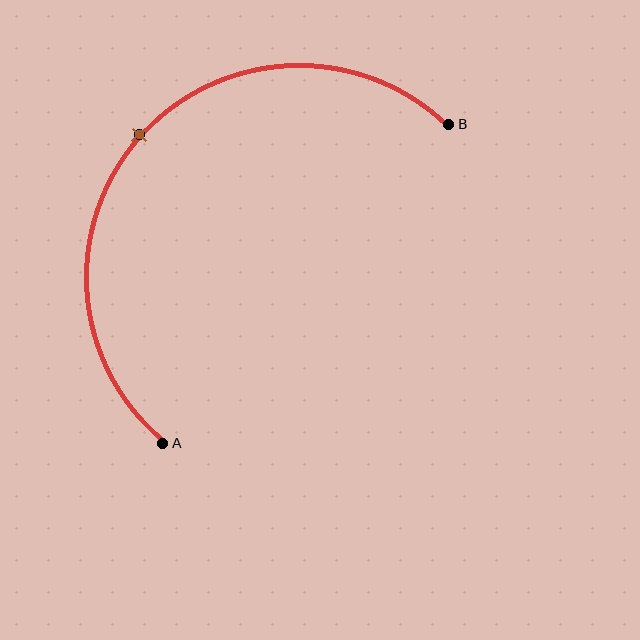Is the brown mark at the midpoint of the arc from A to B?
Yes. The brown mark lies on the arc at equal arc-length from both A and B — it is the arc midpoint.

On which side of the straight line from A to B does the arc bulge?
The arc bulges above and to the left of the straight line connecting A and B.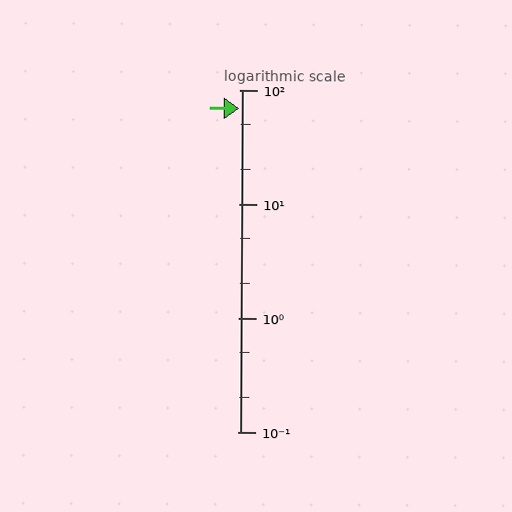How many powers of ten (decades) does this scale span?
The scale spans 3 decades, from 0.1 to 100.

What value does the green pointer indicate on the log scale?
The pointer indicates approximately 69.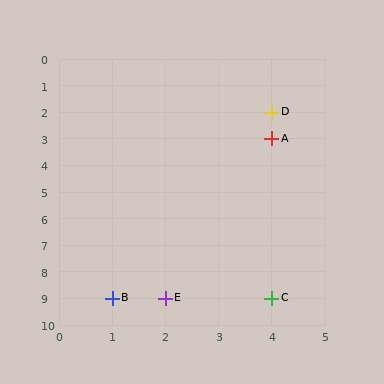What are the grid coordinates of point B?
Point B is at grid coordinates (1, 9).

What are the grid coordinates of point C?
Point C is at grid coordinates (4, 9).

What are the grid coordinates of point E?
Point E is at grid coordinates (2, 9).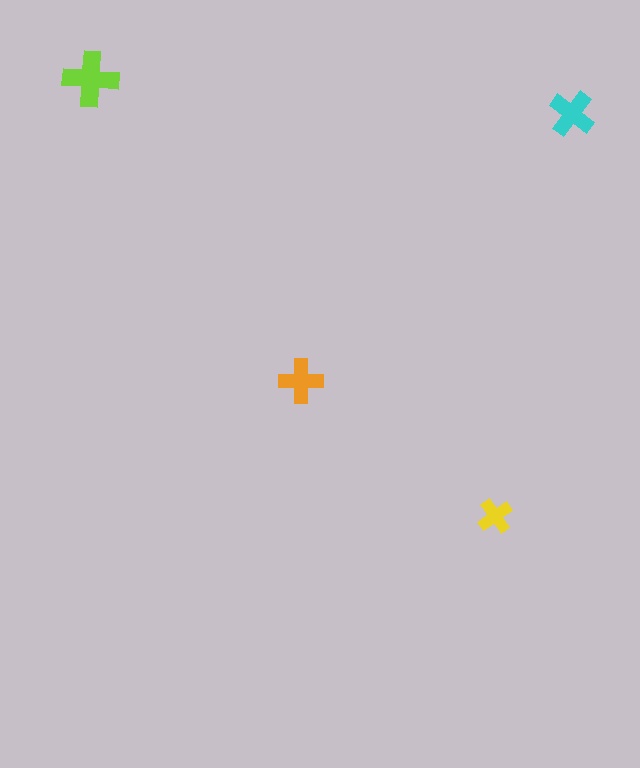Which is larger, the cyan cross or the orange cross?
The cyan one.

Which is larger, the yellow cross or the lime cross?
The lime one.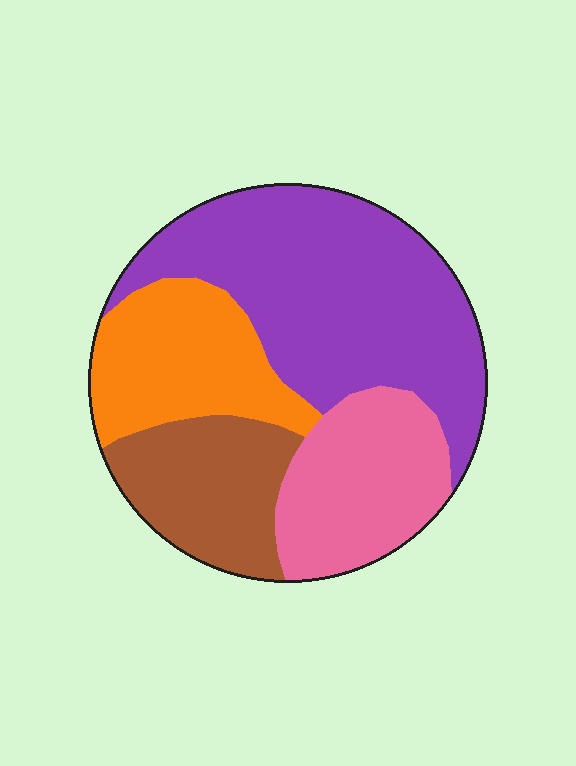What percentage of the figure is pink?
Pink takes up between a sixth and a third of the figure.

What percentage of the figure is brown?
Brown covers about 20% of the figure.